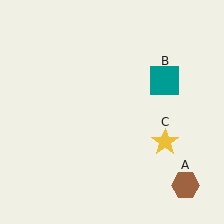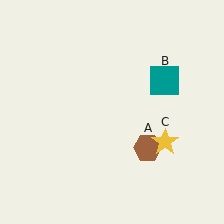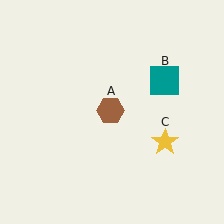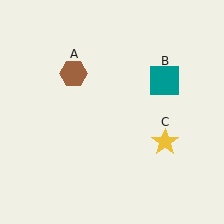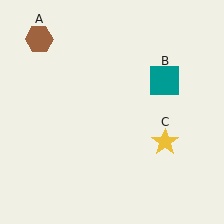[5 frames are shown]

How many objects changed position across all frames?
1 object changed position: brown hexagon (object A).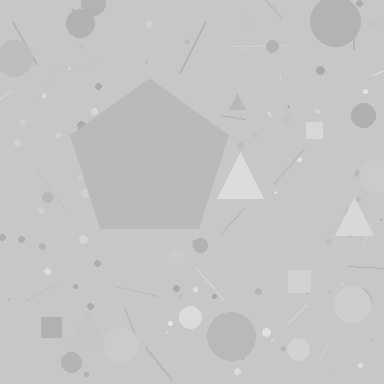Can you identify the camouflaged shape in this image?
The camouflaged shape is a pentagon.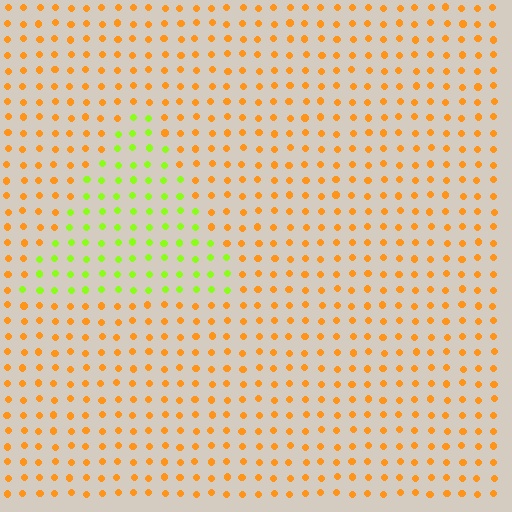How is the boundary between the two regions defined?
The boundary is defined purely by a slight shift in hue (about 58 degrees). Spacing, size, and orientation are identical on both sides.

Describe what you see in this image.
The image is filled with small orange elements in a uniform arrangement. A triangle-shaped region is visible where the elements are tinted to a slightly different hue, forming a subtle color boundary.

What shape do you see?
I see a triangle.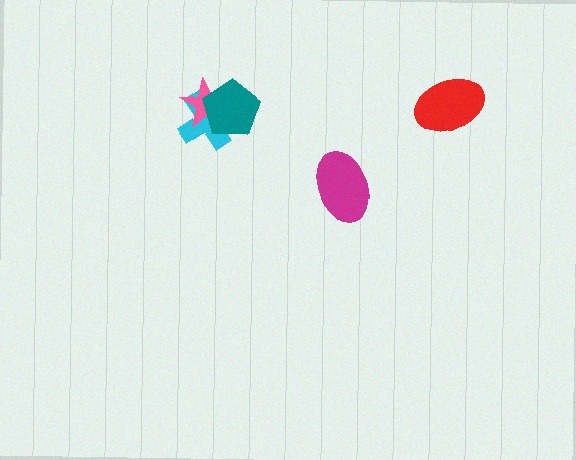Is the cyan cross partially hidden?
Yes, it is partially covered by another shape.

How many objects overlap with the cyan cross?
2 objects overlap with the cyan cross.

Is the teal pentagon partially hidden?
No, no other shape covers it.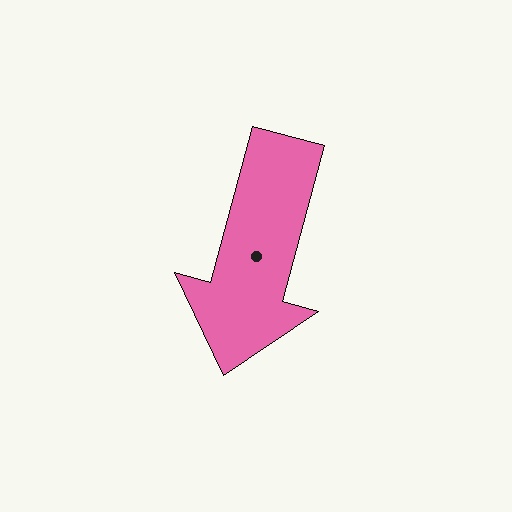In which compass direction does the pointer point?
South.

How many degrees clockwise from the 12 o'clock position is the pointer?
Approximately 195 degrees.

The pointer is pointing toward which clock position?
Roughly 7 o'clock.